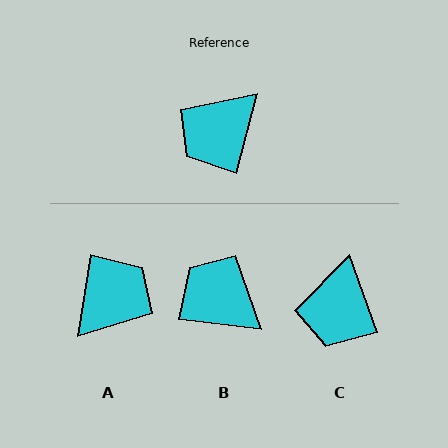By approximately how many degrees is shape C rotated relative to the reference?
Approximately 34 degrees counter-clockwise.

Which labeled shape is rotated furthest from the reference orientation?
A, about 174 degrees away.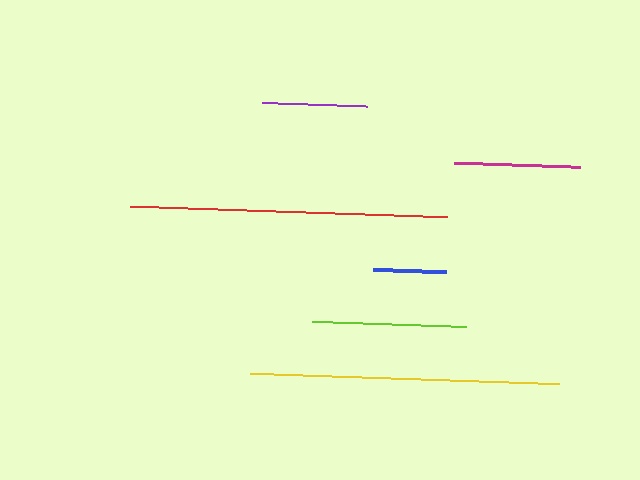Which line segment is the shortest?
The blue line is the shortest at approximately 73 pixels.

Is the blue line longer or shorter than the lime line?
The lime line is longer than the blue line.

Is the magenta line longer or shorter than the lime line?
The lime line is longer than the magenta line.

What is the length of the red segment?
The red segment is approximately 317 pixels long.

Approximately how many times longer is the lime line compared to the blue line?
The lime line is approximately 2.1 times the length of the blue line.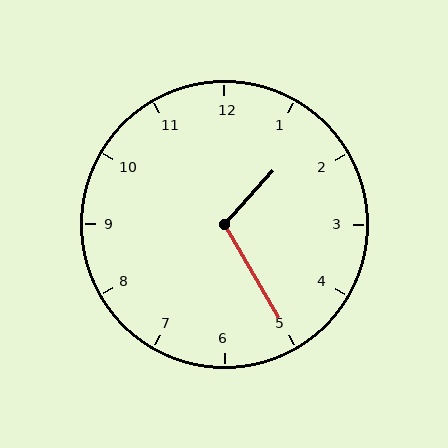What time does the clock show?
1:25.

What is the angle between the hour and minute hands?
Approximately 108 degrees.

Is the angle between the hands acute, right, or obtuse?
It is obtuse.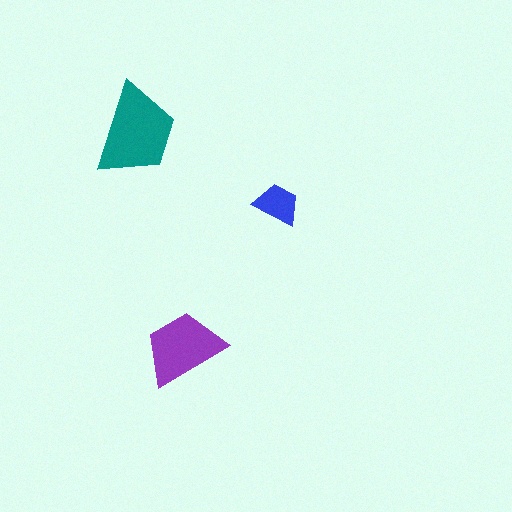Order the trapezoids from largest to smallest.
the teal one, the purple one, the blue one.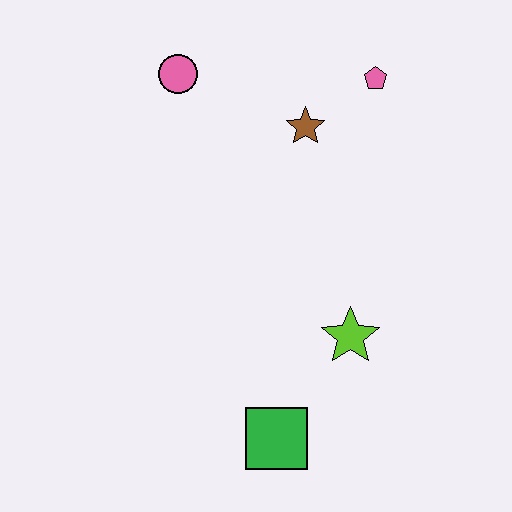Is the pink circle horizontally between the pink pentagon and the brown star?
No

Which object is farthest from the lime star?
The pink circle is farthest from the lime star.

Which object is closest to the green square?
The lime star is closest to the green square.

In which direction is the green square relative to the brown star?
The green square is below the brown star.